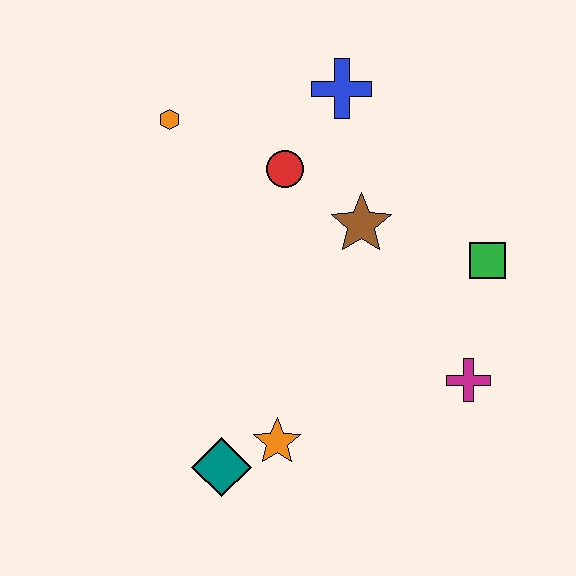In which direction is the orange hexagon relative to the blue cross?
The orange hexagon is to the left of the blue cross.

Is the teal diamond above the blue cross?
No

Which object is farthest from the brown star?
The teal diamond is farthest from the brown star.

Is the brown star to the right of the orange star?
Yes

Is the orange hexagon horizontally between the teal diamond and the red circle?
No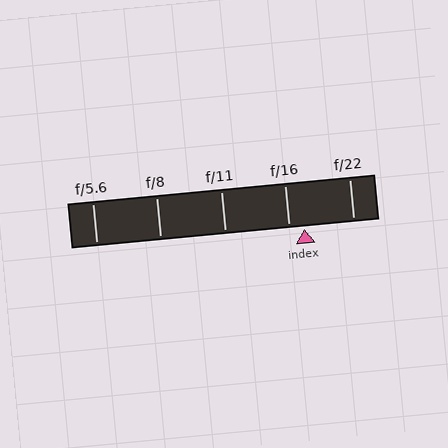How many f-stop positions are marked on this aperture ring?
There are 5 f-stop positions marked.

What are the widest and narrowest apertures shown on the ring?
The widest aperture shown is f/5.6 and the narrowest is f/22.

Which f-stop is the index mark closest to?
The index mark is closest to f/16.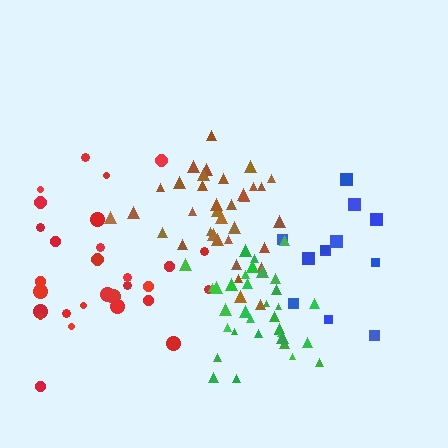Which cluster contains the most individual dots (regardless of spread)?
Brown (35).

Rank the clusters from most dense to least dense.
green, brown, red, blue.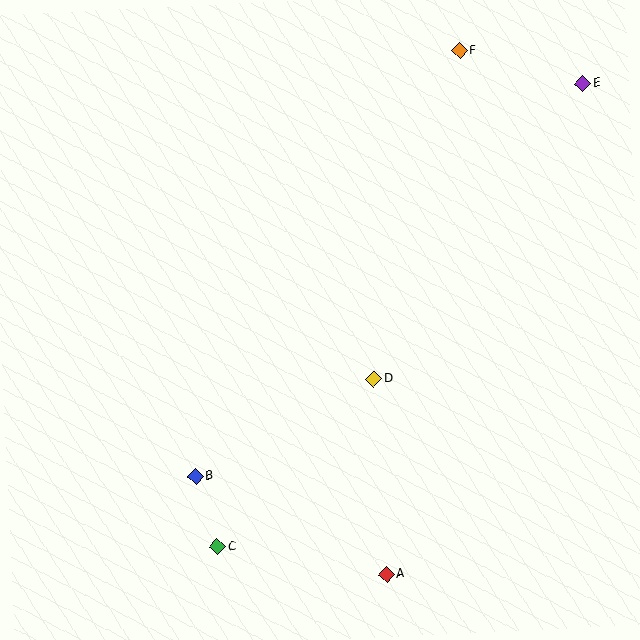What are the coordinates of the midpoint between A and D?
The midpoint between A and D is at (380, 476).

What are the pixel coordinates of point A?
Point A is at (387, 574).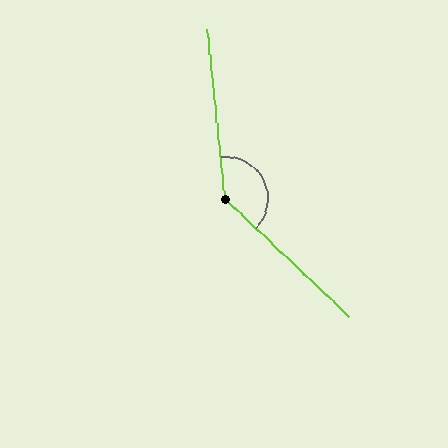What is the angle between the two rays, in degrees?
Approximately 140 degrees.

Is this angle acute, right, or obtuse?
It is obtuse.